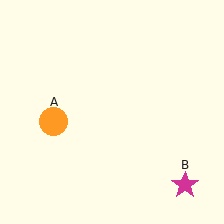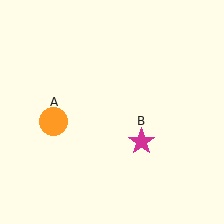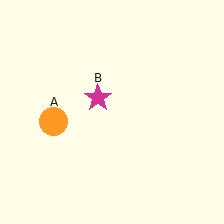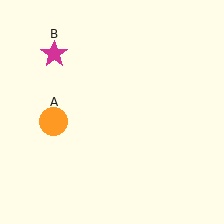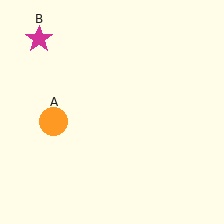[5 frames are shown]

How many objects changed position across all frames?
1 object changed position: magenta star (object B).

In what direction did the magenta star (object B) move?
The magenta star (object B) moved up and to the left.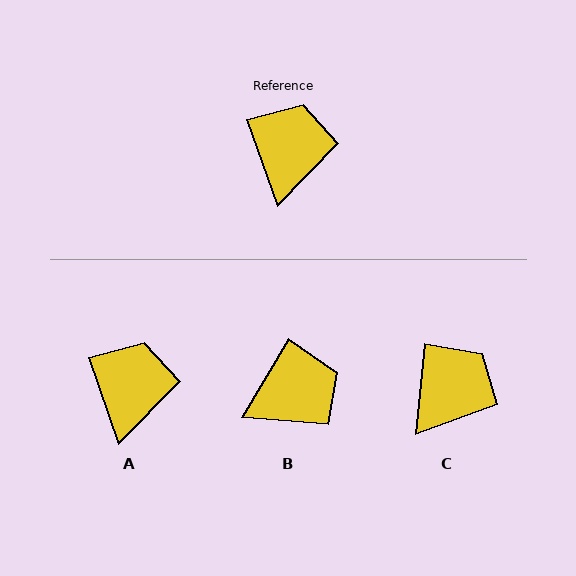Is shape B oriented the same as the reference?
No, it is off by about 50 degrees.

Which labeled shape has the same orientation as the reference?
A.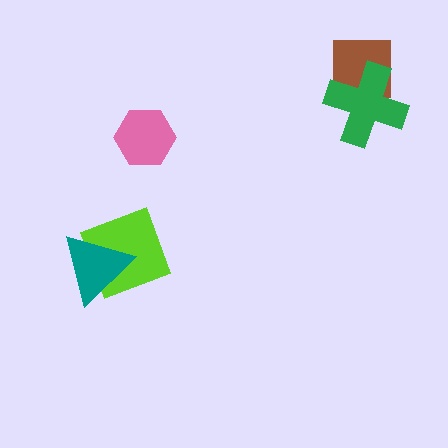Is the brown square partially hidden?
Yes, it is partially covered by another shape.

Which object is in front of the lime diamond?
The teal triangle is in front of the lime diamond.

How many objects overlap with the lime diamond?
1 object overlaps with the lime diamond.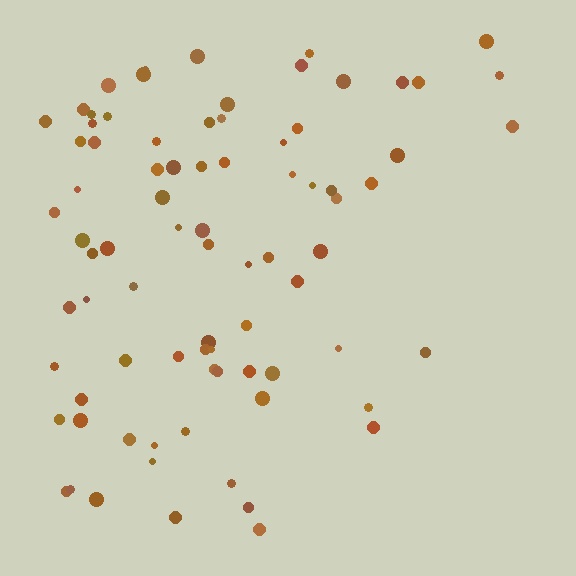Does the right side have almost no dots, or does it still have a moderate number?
Still a moderate number, just noticeably fewer than the left.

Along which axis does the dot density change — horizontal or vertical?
Horizontal.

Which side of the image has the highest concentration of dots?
The left.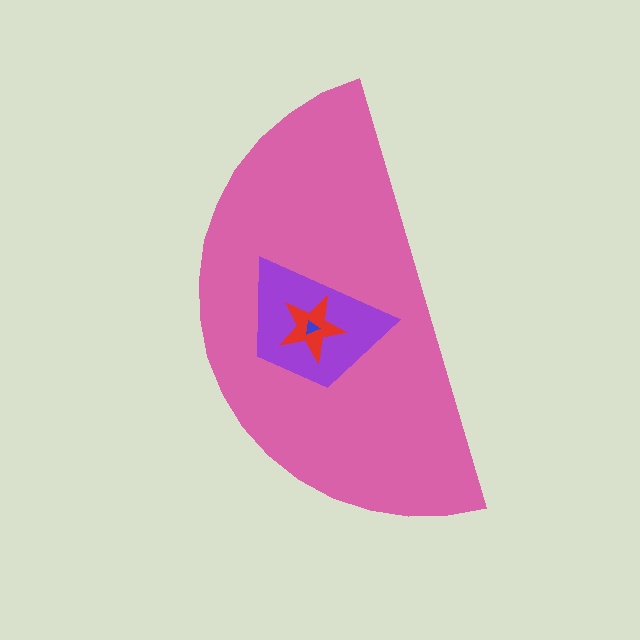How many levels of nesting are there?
4.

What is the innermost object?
The blue triangle.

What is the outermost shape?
The pink semicircle.